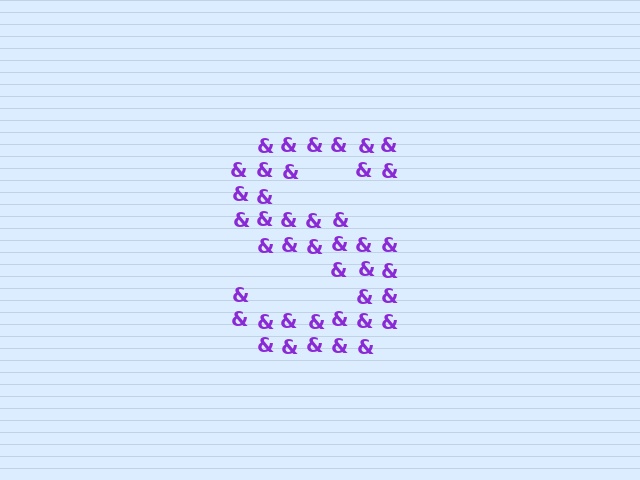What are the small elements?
The small elements are ampersands.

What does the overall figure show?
The overall figure shows the letter S.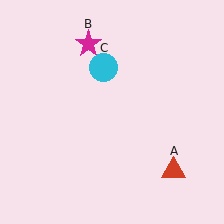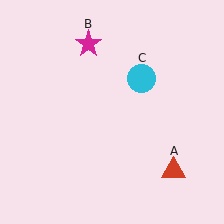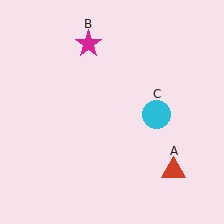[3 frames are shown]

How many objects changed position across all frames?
1 object changed position: cyan circle (object C).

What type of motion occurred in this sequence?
The cyan circle (object C) rotated clockwise around the center of the scene.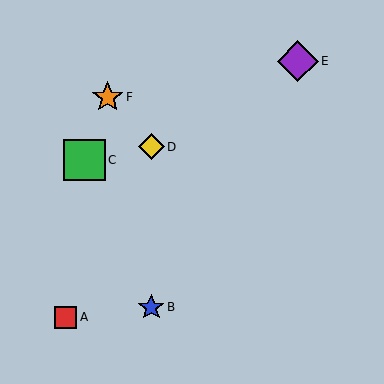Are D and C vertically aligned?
No, D is at x≈151 and C is at x≈85.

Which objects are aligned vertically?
Objects B, D are aligned vertically.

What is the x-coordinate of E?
Object E is at x≈298.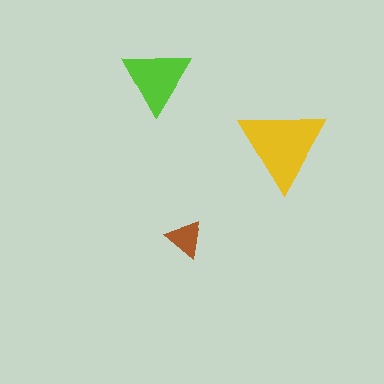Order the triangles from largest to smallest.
the yellow one, the lime one, the brown one.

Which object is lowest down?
The brown triangle is bottommost.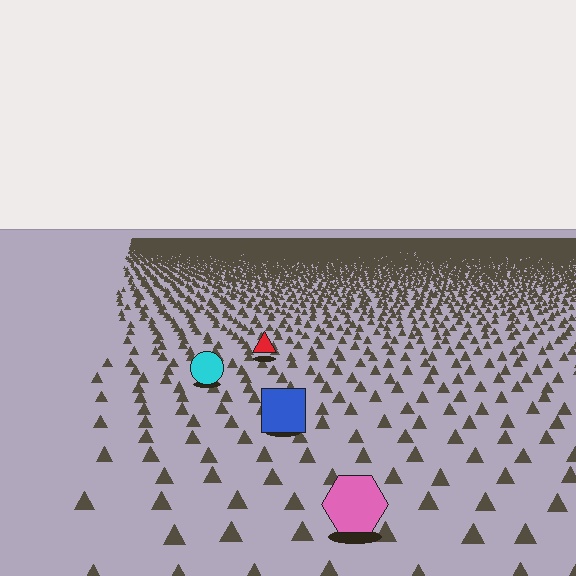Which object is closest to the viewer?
The pink hexagon is closest. The texture marks near it are larger and more spread out.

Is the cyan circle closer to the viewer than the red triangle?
Yes. The cyan circle is closer — you can tell from the texture gradient: the ground texture is coarser near it.